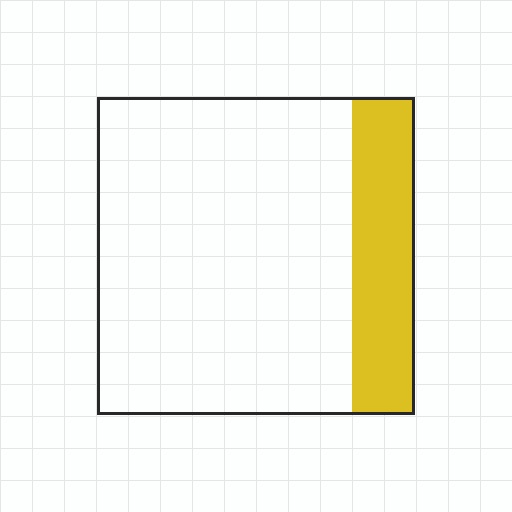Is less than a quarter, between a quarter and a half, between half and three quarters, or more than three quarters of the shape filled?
Less than a quarter.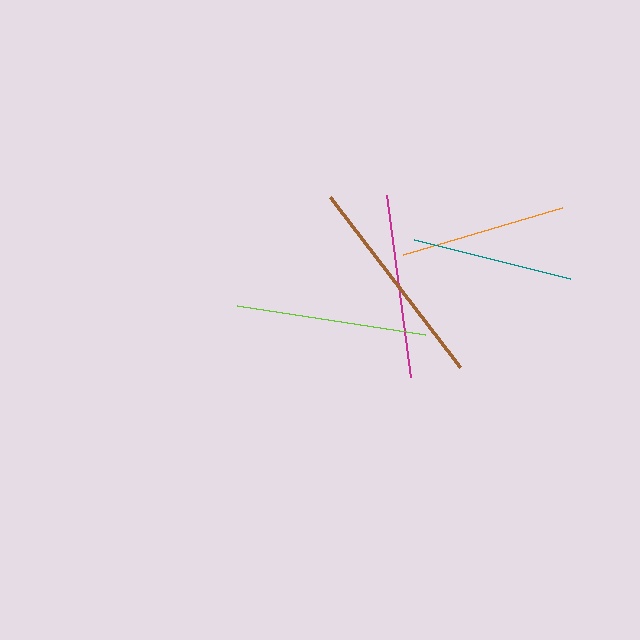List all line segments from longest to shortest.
From longest to shortest: brown, lime, magenta, orange, teal.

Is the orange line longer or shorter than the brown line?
The brown line is longer than the orange line.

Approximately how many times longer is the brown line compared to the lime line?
The brown line is approximately 1.1 times the length of the lime line.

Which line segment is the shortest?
The teal line is the shortest at approximately 161 pixels.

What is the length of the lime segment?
The lime segment is approximately 190 pixels long.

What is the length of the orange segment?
The orange segment is approximately 165 pixels long.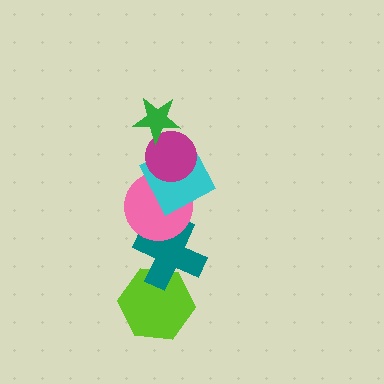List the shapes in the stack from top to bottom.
From top to bottom: the green star, the magenta circle, the cyan square, the pink circle, the teal cross, the lime hexagon.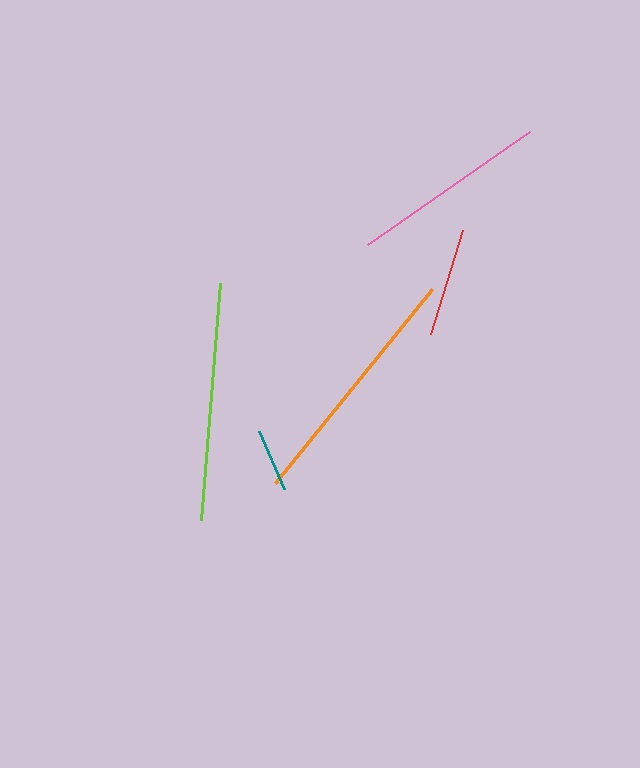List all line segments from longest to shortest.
From longest to shortest: orange, lime, pink, red, teal.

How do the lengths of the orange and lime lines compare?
The orange and lime lines are approximately the same length.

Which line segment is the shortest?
The teal line is the shortest at approximately 64 pixels.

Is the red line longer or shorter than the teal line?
The red line is longer than the teal line.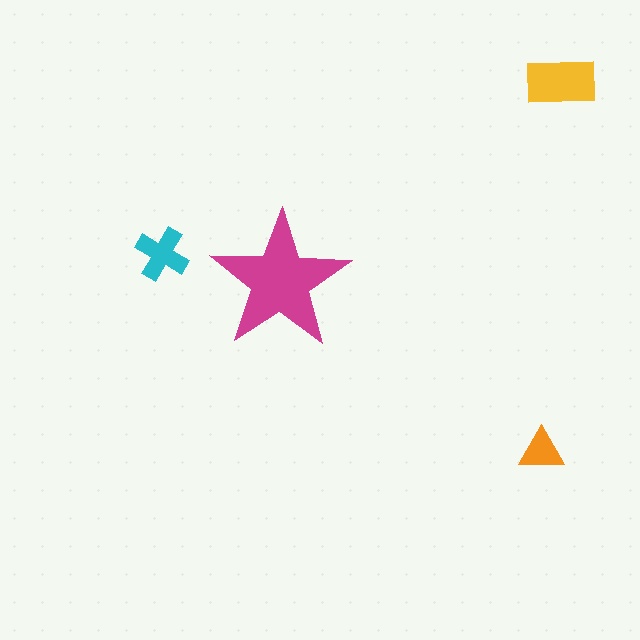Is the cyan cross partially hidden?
No, the cyan cross is fully visible.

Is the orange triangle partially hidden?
No, the orange triangle is fully visible.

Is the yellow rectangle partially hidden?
No, the yellow rectangle is fully visible.